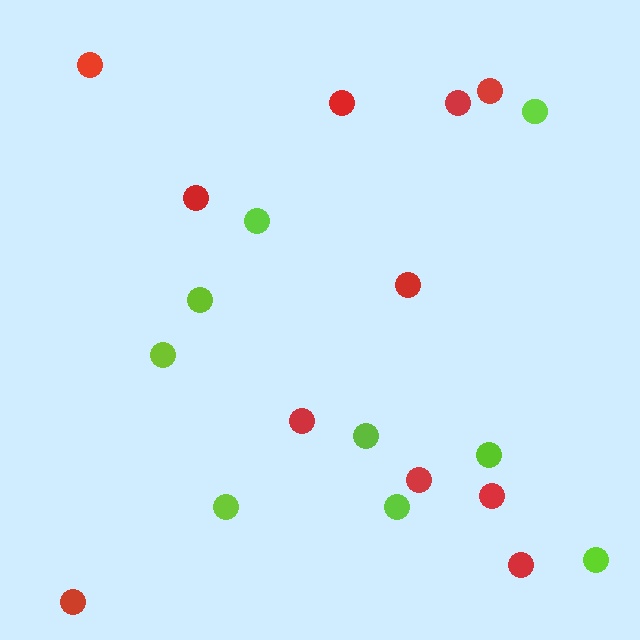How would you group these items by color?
There are 2 groups: one group of lime circles (9) and one group of red circles (11).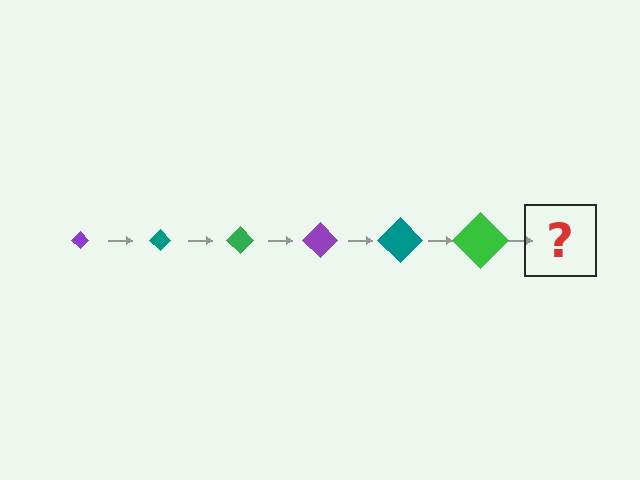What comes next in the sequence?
The next element should be a purple diamond, larger than the previous one.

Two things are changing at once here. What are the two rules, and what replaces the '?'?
The two rules are that the diamond grows larger each step and the color cycles through purple, teal, and green. The '?' should be a purple diamond, larger than the previous one.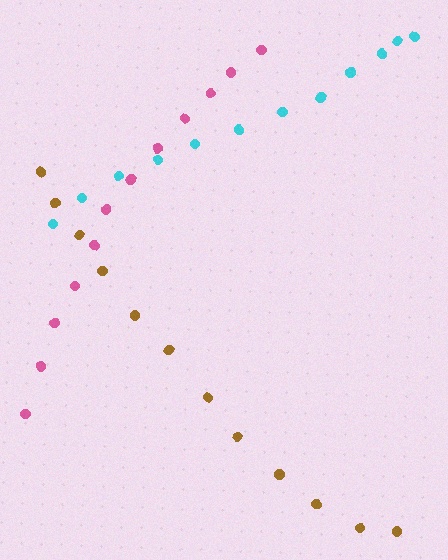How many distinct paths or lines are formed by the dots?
There are 3 distinct paths.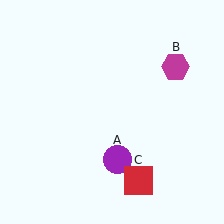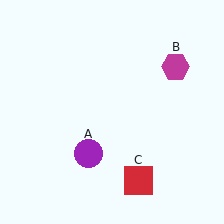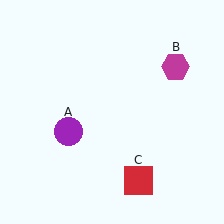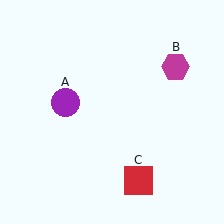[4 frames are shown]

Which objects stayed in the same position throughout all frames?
Magenta hexagon (object B) and red square (object C) remained stationary.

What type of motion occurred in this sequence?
The purple circle (object A) rotated clockwise around the center of the scene.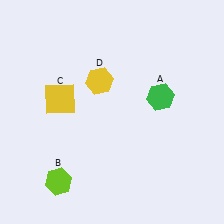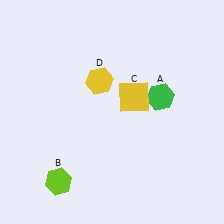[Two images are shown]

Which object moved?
The yellow square (C) moved right.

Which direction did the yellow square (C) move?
The yellow square (C) moved right.